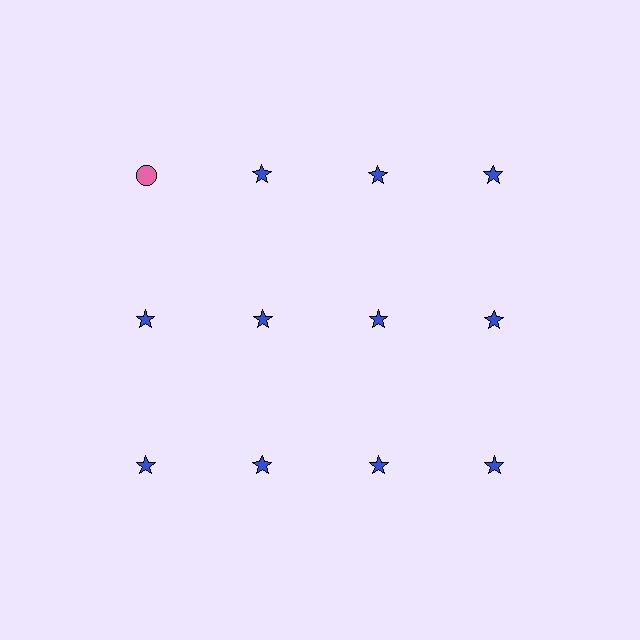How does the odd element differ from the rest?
It differs in both color (pink instead of blue) and shape (circle instead of star).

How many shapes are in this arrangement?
There are 12 shapes arranged in a grid pattern.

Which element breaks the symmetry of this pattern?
The pink circle in the top row, leftmost column breaks the symmetry. All other shapes are blue stars.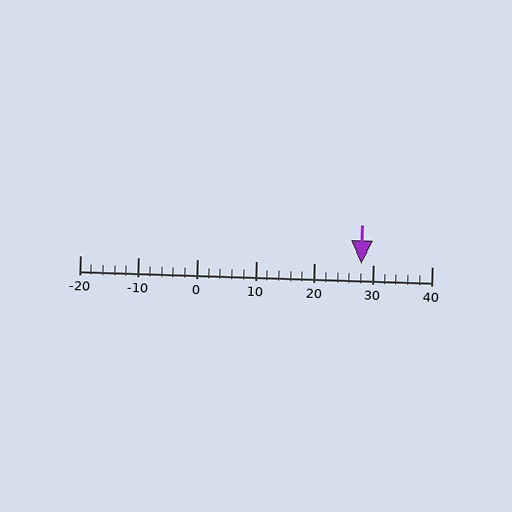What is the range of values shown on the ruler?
The ruler shows values from -20 to 40.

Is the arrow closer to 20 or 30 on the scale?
The arrow is closer to 30.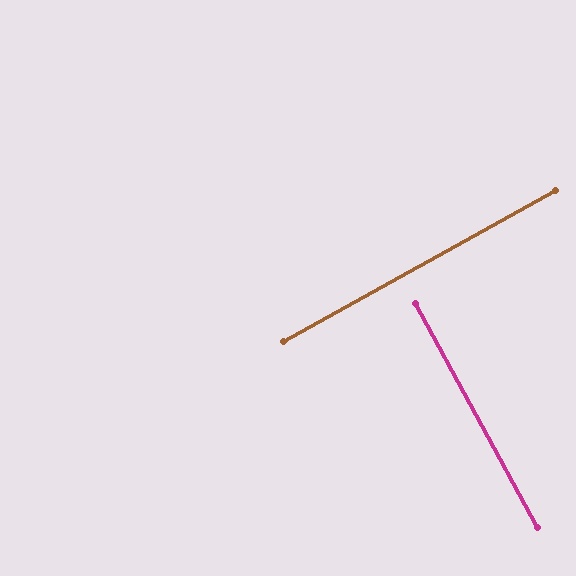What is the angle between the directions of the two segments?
Approximately 89 degrees.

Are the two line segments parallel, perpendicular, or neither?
Perpendicular — they meet at approximately 89°.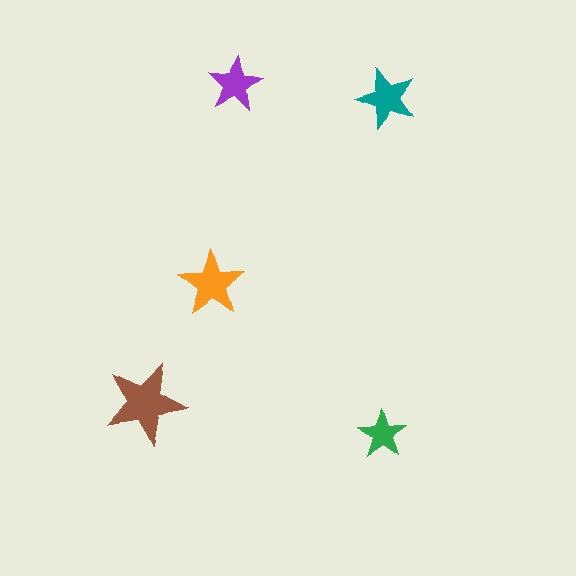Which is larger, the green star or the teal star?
The teal one.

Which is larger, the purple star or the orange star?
The orange one.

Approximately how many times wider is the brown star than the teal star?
About 1.5 times wider.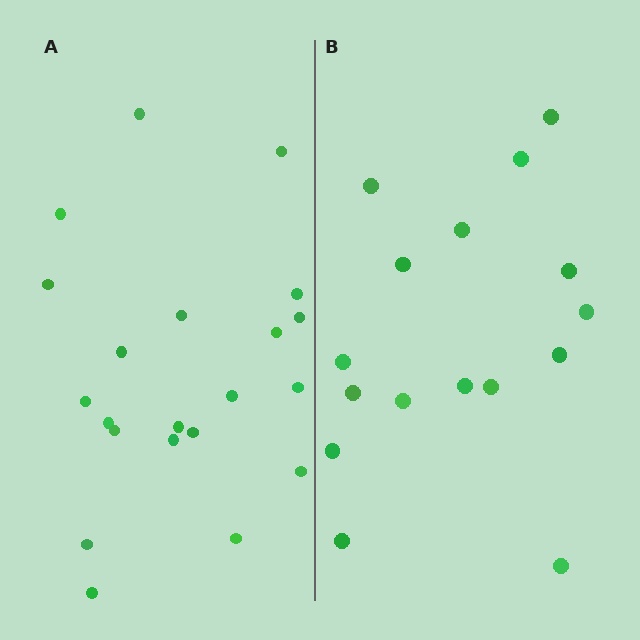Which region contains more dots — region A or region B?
Region A (the left region) has more dots.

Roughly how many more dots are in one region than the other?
Region A has about 5 more dots than region B.